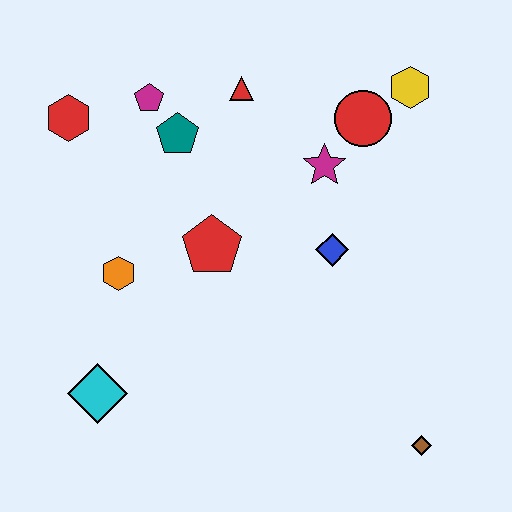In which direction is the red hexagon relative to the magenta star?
The red hexagon is to the left of the magenta star.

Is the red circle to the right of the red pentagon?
Yes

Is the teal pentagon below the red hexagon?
Yes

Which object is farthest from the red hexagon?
The brown diamond is farthest from the red hexagon.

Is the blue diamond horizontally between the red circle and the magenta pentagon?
Yes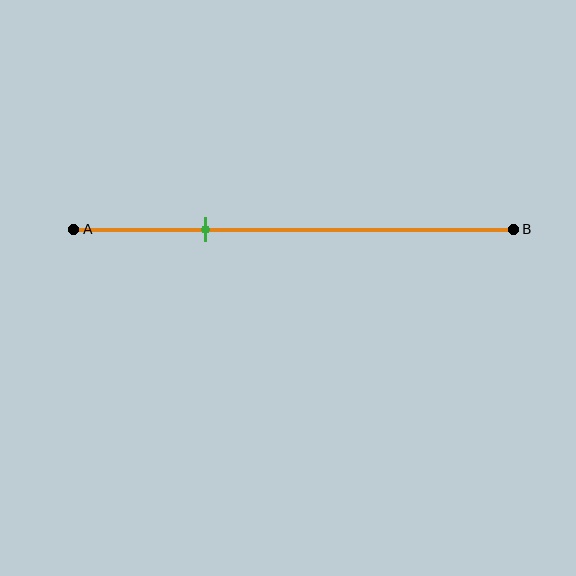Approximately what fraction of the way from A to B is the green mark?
The green mark is approximately 30% of the way from A to B.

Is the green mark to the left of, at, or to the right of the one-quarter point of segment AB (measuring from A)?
The green mark is to the right of the one-quarter point of segment AB.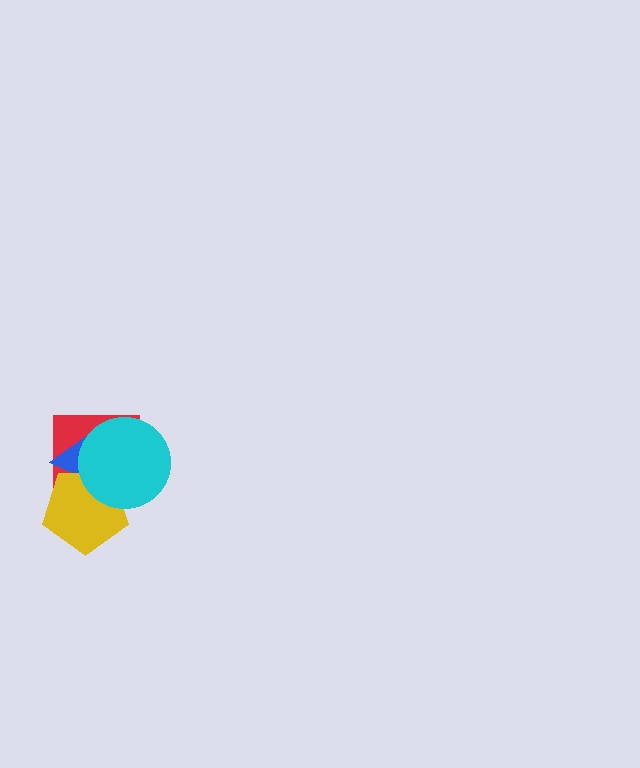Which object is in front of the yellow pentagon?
The cyan circle is in front of the yellow pentagon.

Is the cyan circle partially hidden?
No, no other shape covers it.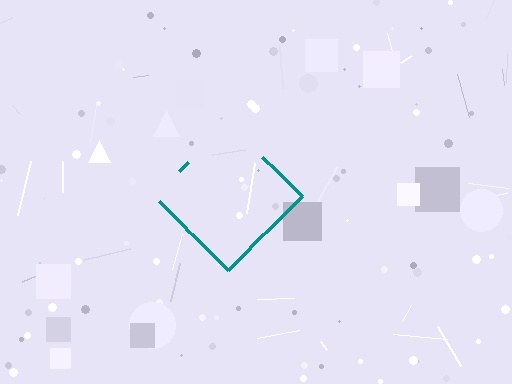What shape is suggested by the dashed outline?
The dashed outline suggests a diamond.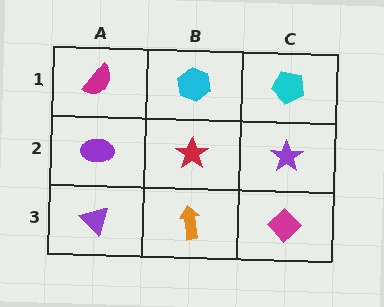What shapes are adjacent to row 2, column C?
A cyan pentagon (row 1, column C), a magenta diamond (row 3, column C), a red star (row 2, column B).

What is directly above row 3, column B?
A red star.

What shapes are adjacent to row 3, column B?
A red star (row 2, column B), a purple triangle (row 3, column A), a magenta diamond (row 3, column C).